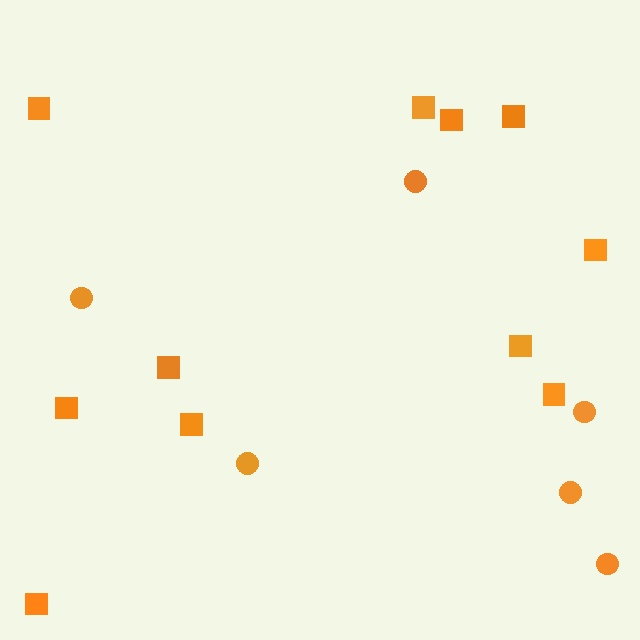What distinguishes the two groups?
There are 2 groups: one group of circles (6) and one group of squares (11).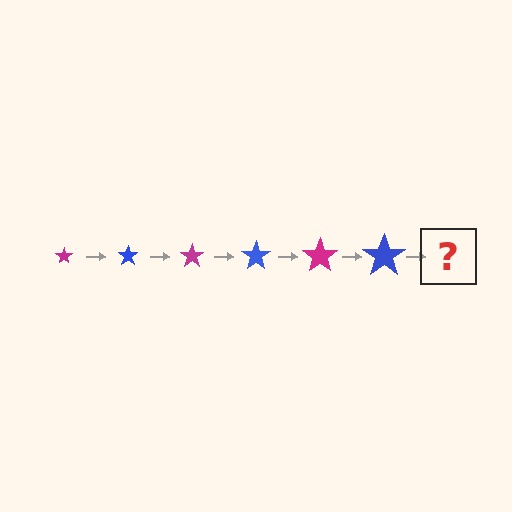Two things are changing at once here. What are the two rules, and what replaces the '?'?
The two rules are that the star grows larger each step and the color cycles through magenta and blue. The '?' should be a magenta star, larger than the previous one.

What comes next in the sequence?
The next element should be a magenta star, larger than the previous one.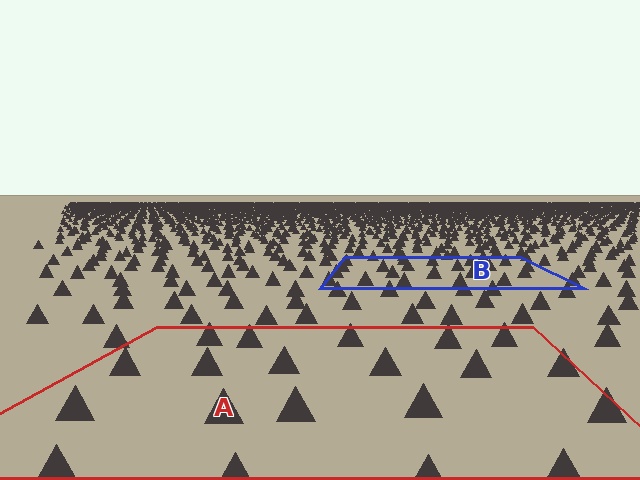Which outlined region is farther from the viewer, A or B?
Region B is farther from the viewer — the texture elements inside it appear smaller and more densely packed.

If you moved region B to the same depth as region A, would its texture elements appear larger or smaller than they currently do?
They would appear larger. At a closer depth, the same texture elements are projected at a bigger on-screen size.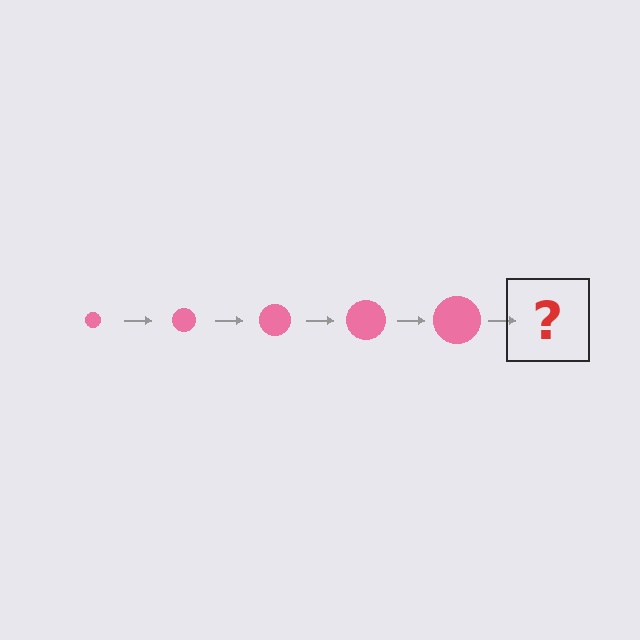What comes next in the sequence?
The next element should be a pink circle, larger than the previous one.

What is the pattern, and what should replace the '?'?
The pattern is that the circle gets progressively larger each step. The '?' should be a pink circle, larger than the previous one.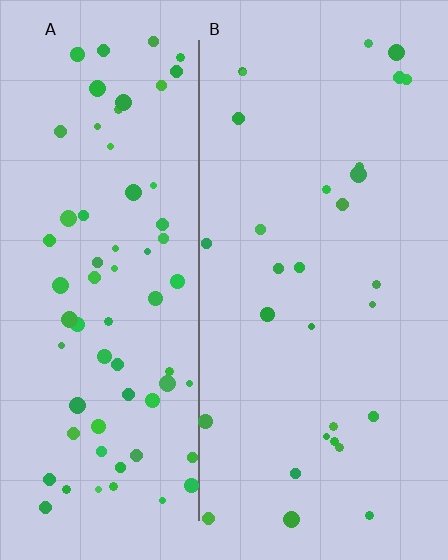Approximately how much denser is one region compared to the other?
Approximately 2.5× — region A over region B.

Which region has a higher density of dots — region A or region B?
A (the left).